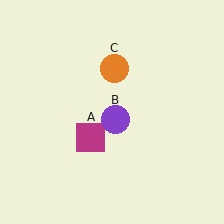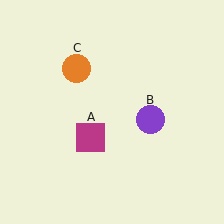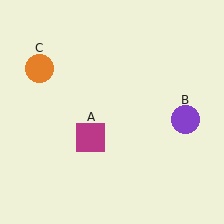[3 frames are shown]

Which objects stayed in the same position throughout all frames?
Magenta square (object A) remained stationary.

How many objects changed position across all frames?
2 objects changed position: purple circle (object B), orange circle (object C).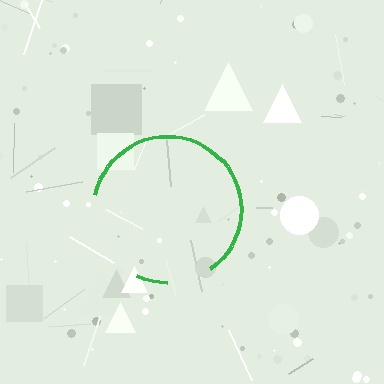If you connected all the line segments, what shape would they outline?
They would outline a circle.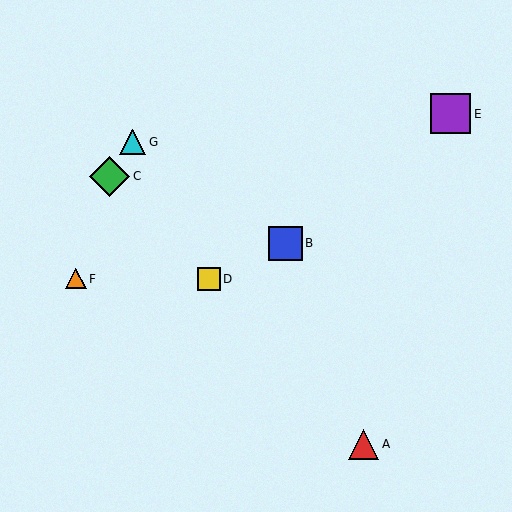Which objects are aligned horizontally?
Objects D, F are aligned horizontally.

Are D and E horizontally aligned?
No, D is at y≈279 and E is at y≈114.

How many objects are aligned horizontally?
2 objects (D, F) are aligned horizontally.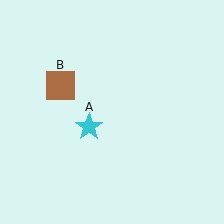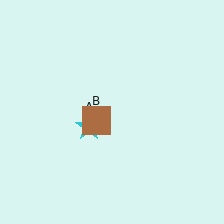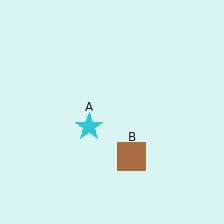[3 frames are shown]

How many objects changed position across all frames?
1 object changed position: brown square (object B).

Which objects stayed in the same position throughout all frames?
Cyan star (object A) remained stationary.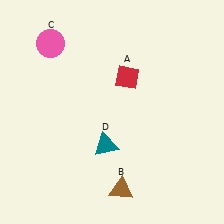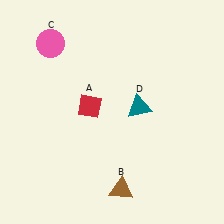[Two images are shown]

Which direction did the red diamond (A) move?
The red diamond (A) moved left.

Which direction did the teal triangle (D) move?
The teal triangle (D) moved up.